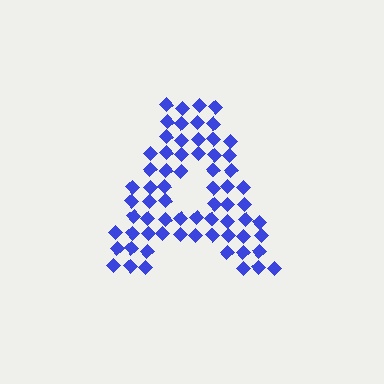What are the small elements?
The small elements are diamonds.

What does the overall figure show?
The overall figure shows the letter A.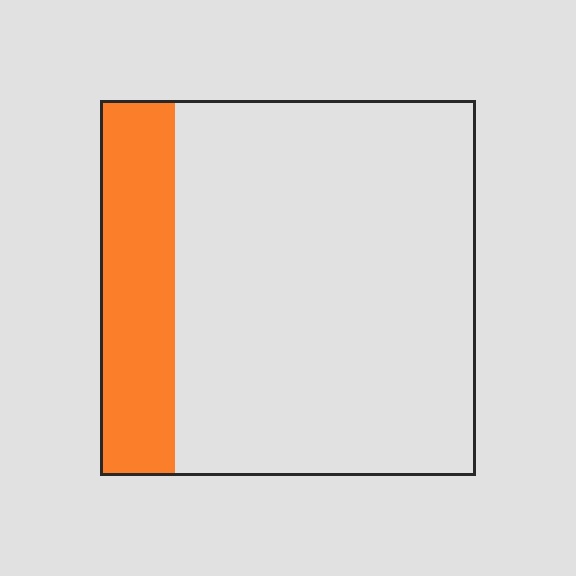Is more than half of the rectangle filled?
No.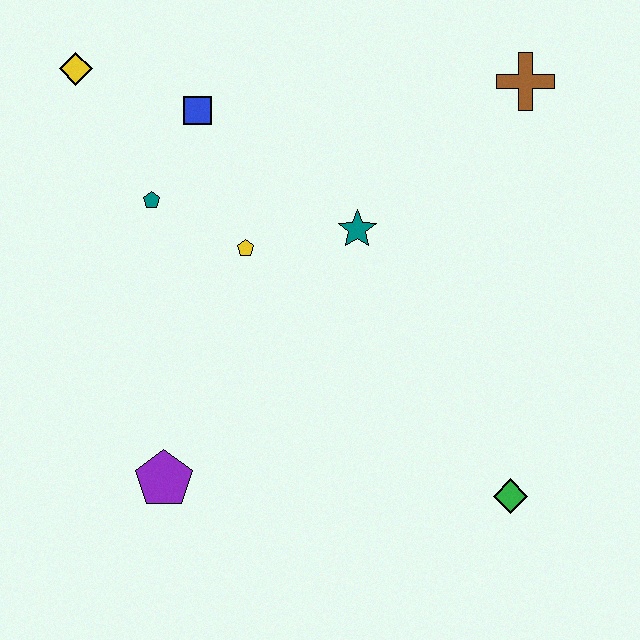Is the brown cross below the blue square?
No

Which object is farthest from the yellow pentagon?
The green diamond is farthest from the yellow pentagon.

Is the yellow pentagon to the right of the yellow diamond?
Yes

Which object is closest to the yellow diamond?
The blue square is closest to the yellow diamond.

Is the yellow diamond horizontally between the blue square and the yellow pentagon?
No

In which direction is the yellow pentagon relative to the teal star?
The yellow pentagon is to the left of the teal star.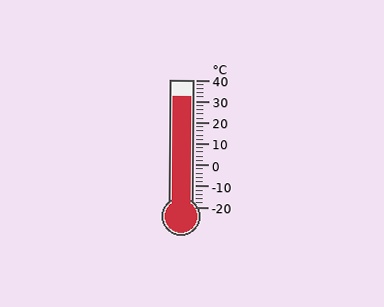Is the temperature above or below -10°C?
The temperature is above -10°C.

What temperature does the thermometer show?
The thermometer shows approximately 32°C.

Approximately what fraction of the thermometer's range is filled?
The thermometer is filled to approximately 85% of its range.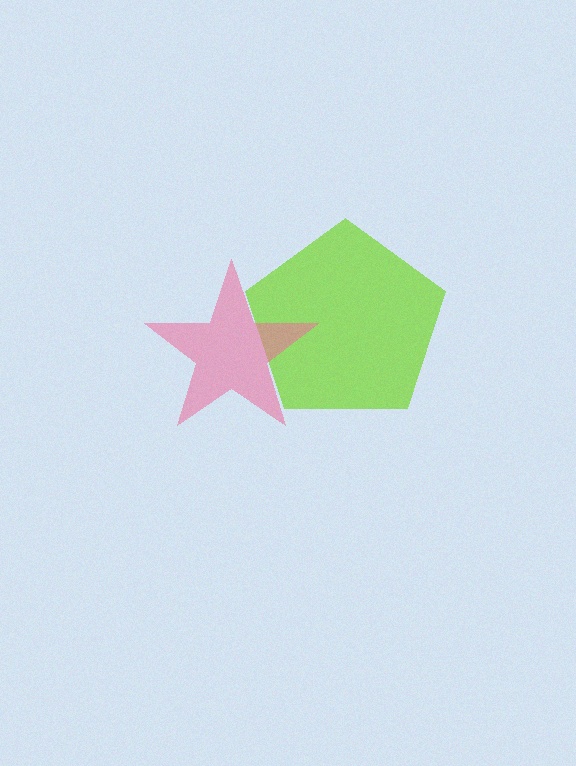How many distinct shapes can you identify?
There are 2 distinct shapes: a lime pentagon, a pink star.